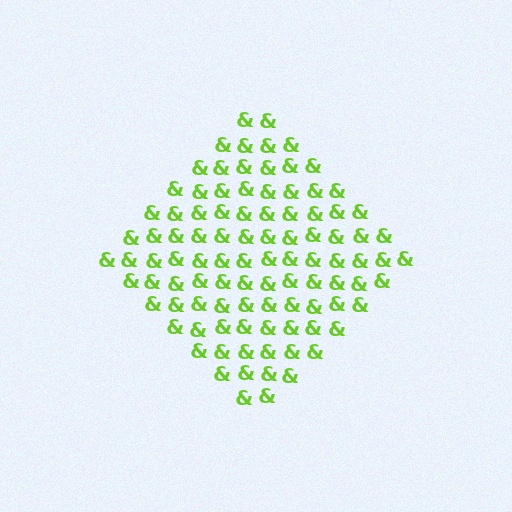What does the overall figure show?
The overall figure shows a diamond.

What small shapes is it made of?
It is made of small ampersands.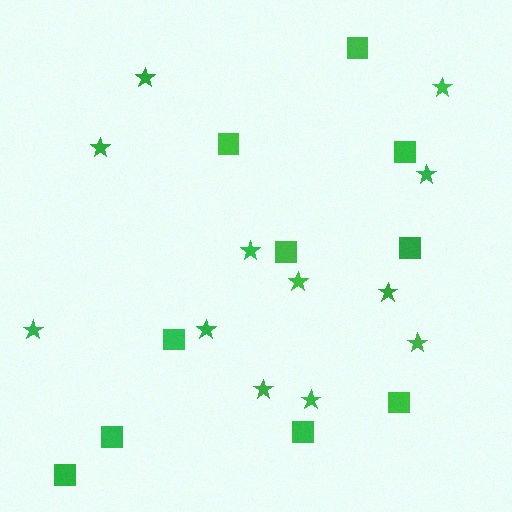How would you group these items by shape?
There are 2 groups: one group of squares (10) and one group of stars (12).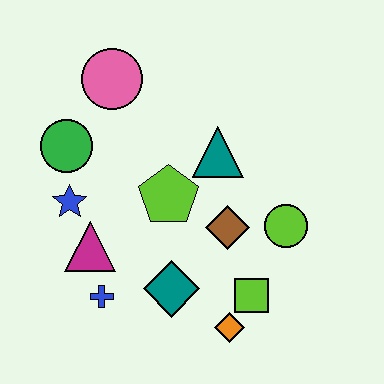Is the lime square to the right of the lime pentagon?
Yes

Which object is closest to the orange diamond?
The lime square is closest to the orange diamond.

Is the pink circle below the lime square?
No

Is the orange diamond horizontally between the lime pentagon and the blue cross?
No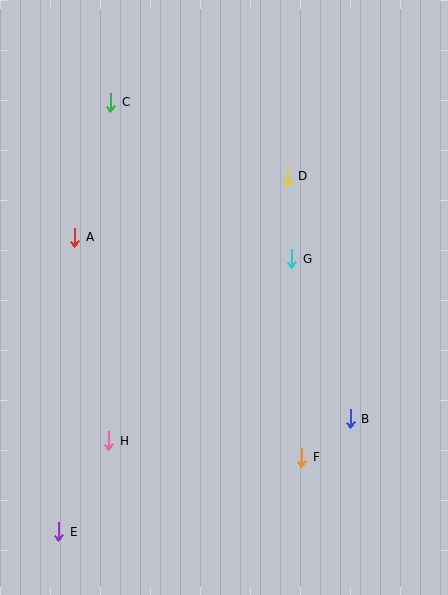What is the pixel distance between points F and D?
The distance between F and D is 282 pixels.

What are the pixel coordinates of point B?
Point B is at (350, 419).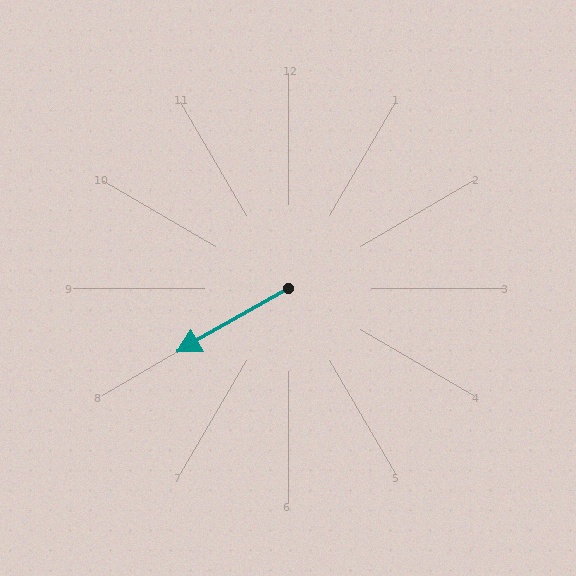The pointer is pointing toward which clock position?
Roughly 8 o'clock.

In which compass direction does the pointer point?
Southwest.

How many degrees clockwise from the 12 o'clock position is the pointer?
Approximately 240 degrees.